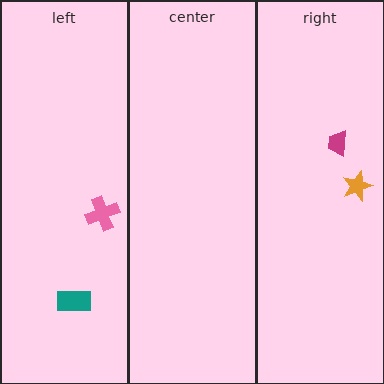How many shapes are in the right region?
2.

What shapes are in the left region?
The teal rectangle, the pink cross.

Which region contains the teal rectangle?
The left region.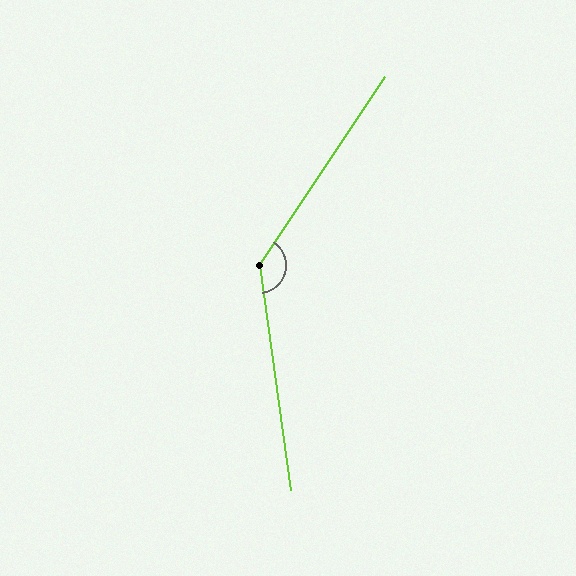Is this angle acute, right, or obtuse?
It is obtuse.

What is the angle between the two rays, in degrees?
Approximately 138 degrees.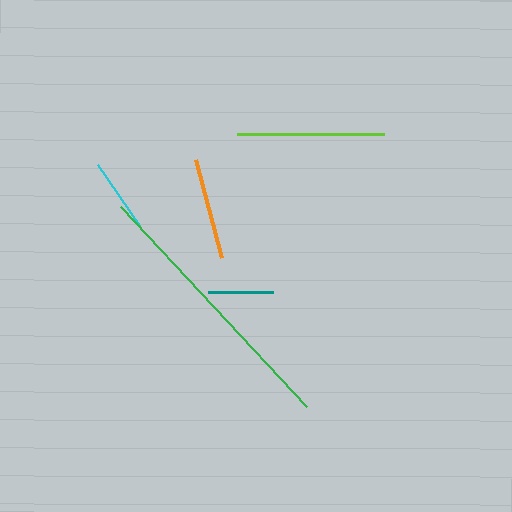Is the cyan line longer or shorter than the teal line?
The cyan line is longer than the teal line.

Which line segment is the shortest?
The teal line is the shortest at approximately 65 pixels.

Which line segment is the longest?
The green line is the longest at approximately 272 pixels.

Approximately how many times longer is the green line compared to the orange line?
The green line is approximately 2.7 times the length of the orange line.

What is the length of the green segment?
The green segment is approximately 272 pixels long.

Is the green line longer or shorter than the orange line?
The green line is longer than the orange line.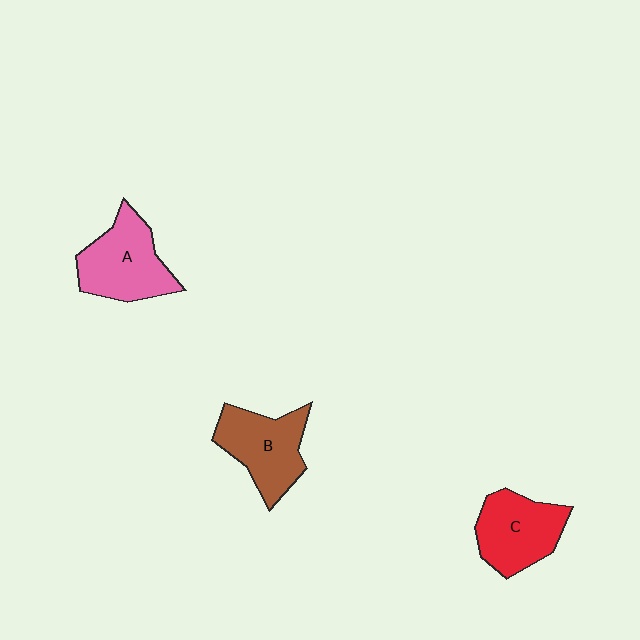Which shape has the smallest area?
Shape C (red).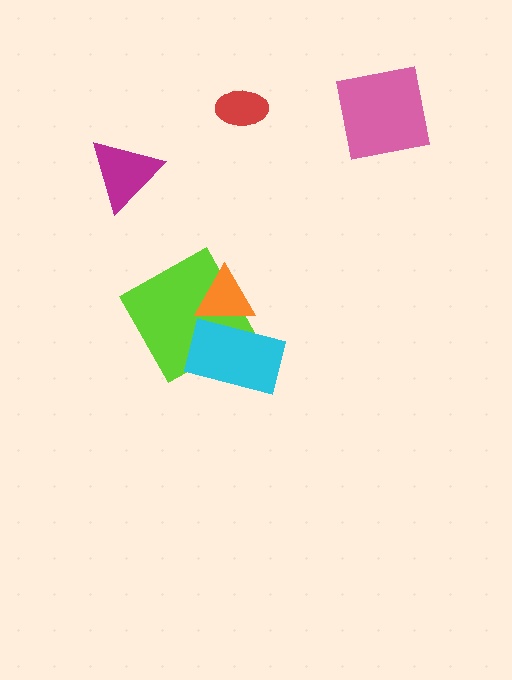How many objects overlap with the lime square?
2 objects overlap with the lime square.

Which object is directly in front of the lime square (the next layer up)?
The orange triangle is directly in front of the lime square.